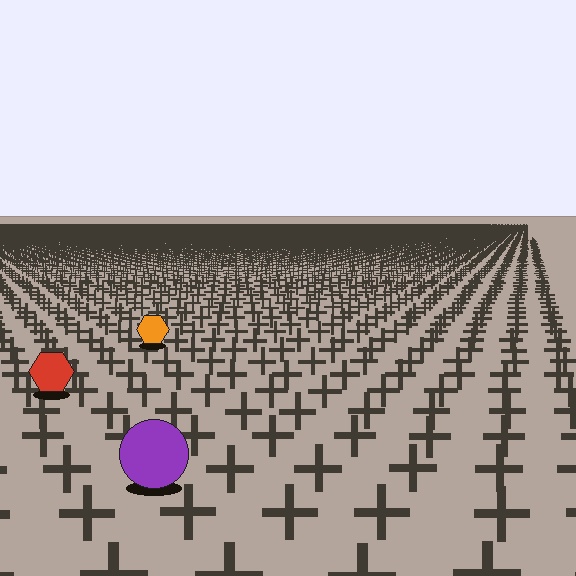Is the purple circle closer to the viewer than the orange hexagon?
Yes. The purple circle is closer — you can tell from the texture gradient: the ground texture is coarser near it.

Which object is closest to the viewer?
The purple circle is closest. The texture marks near it are larger and more spread out.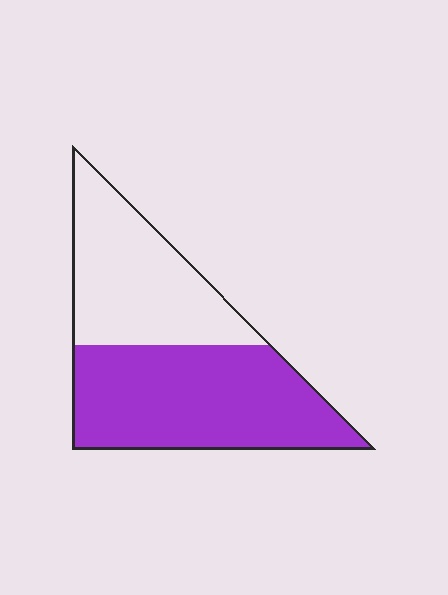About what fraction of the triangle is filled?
About three fifths (3/5).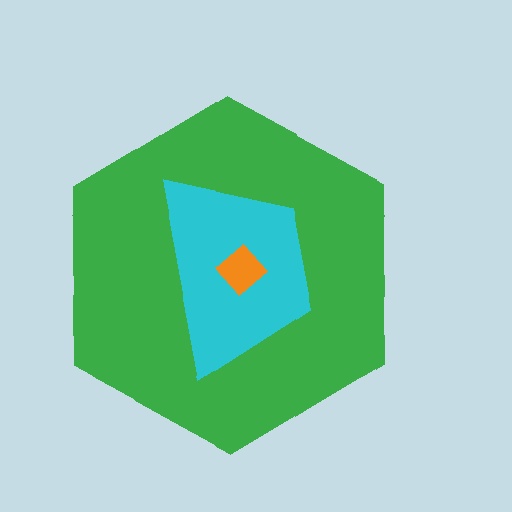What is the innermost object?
The orange diamond.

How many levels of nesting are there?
3.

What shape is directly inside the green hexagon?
The cyan trapezoid.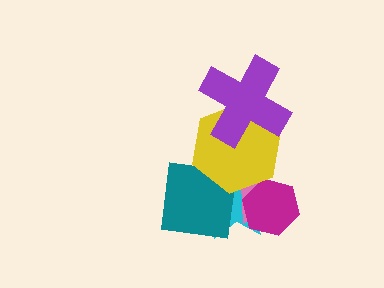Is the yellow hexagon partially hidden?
Yes, it is partially covered by another shape.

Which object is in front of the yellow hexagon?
The purple cross is in front of the yellow hexagon.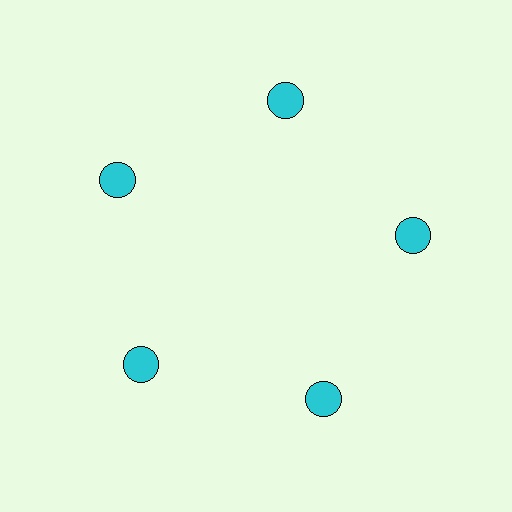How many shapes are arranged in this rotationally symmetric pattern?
There are 5 shapes, arranged in 5 groups of 1.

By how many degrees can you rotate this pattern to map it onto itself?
The pattern maps onto itself every 72 degrees of rotation.